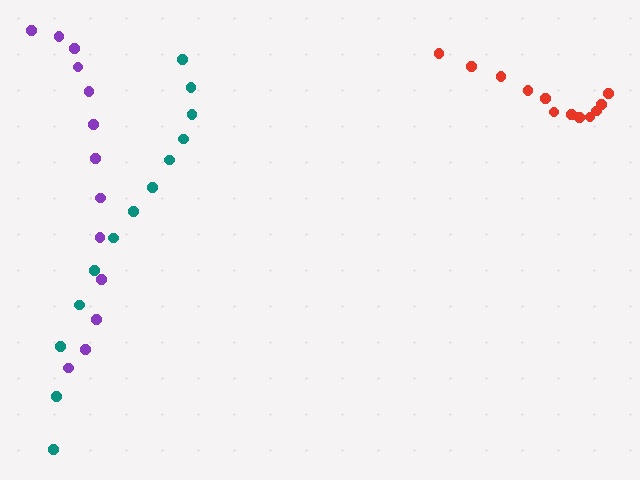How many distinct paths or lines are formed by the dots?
There are 3 distinct paths.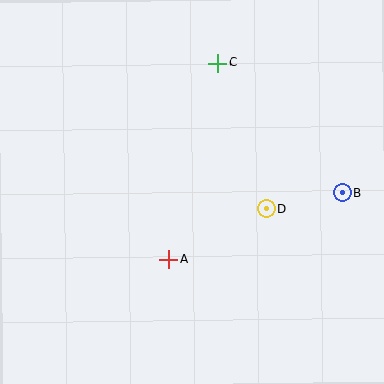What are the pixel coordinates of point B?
Point B is at (342, 193).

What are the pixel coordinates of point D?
Point D is at (267, 209).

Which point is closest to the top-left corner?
Point C is closest to the top-left corner.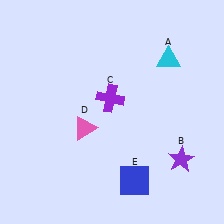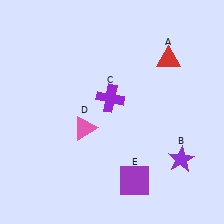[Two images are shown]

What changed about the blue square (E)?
In Image 1, E is blue. In Image 2, it changed to purple.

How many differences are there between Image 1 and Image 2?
There are 2 differences between the two images.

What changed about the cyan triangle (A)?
In Image 1, A is cyan. In Image 2, it changed to red.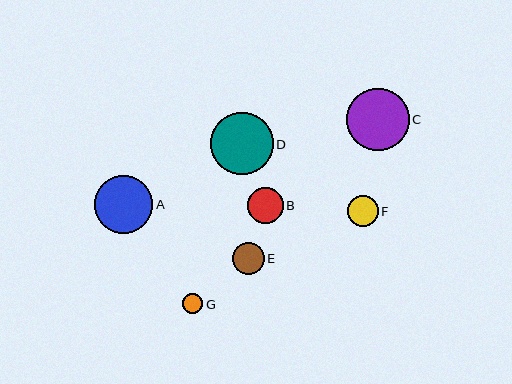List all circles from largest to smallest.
From largest to smallest: D, C, A, B, E, F, G.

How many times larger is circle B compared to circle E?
Circle B is approximately 1.1 times the size of circle E.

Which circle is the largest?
Circle D is the largest with a size of approximately 63 pixels.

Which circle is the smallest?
Circle G is the smallest with a size of approximately 20 pixels.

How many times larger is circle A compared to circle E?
Circle A is approximately 1.8 times the size of circle E.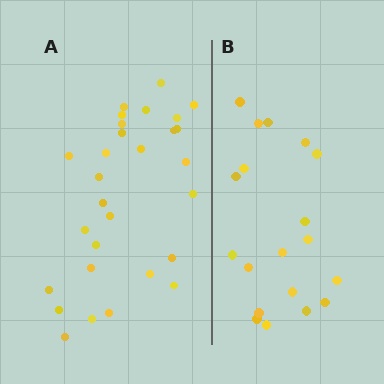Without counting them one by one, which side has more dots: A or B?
Region A (the left region) has more dots.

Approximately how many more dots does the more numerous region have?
Region A has roughly 10 or so more dots than region B.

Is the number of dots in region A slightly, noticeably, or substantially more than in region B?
Region A has substantially more. The ratio is roughly 1.5 to 1.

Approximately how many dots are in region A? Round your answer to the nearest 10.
About 30 dots. (The exact count is 29, which rounds to 30.)